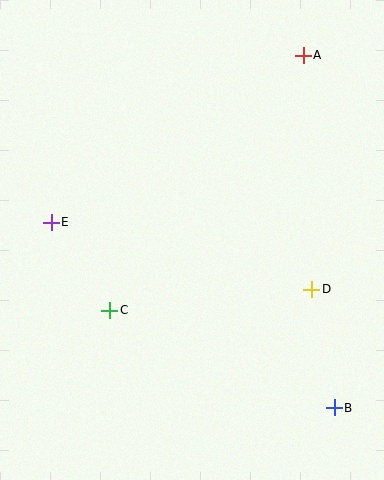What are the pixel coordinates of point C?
Point C is at (110, 310).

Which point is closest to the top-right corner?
Point A is closest to the top-right corner.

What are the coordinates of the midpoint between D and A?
The midpoint between D and A is at (308, 172).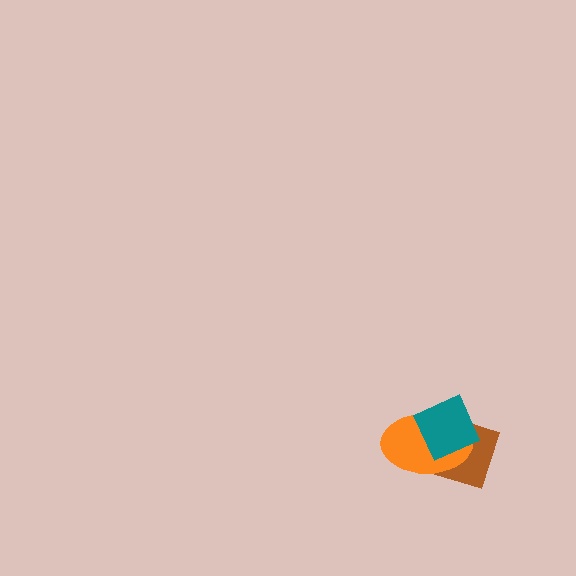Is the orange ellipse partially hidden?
Yes, it is partially covered by another shape.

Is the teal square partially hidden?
No, no other shape covers it.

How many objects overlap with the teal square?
2 objects overlap with the teal square.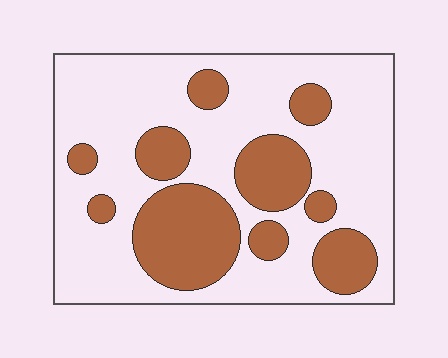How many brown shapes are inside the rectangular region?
10.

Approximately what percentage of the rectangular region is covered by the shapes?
Approximately 30%.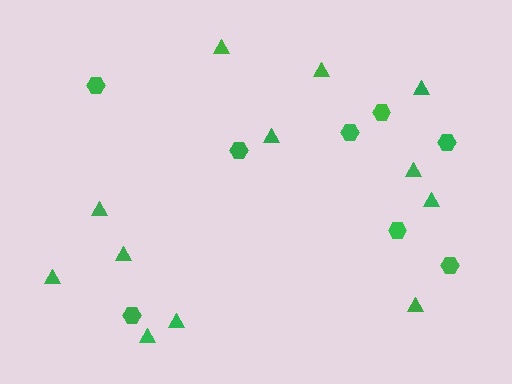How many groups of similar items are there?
There are 2 groups: one group of triangles (12) and one group of hexagons (8).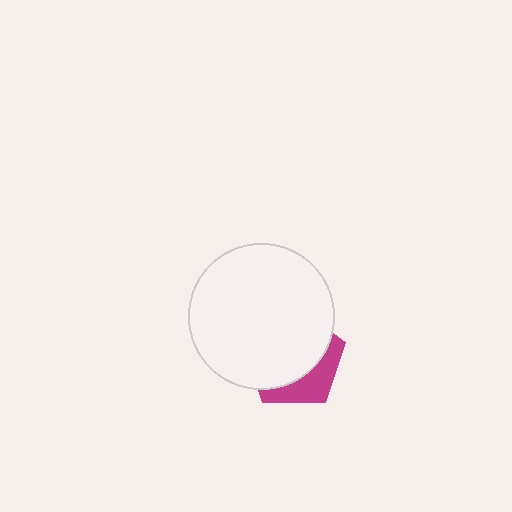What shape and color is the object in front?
The object in front is a white circle.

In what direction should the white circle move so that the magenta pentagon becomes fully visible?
The white circle should move toward the upper-left. That is the shortest direction to clear the overlap and leave the magenta pentagon fully visible.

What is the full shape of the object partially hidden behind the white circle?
The partially hidden object is a magenta pentagon.